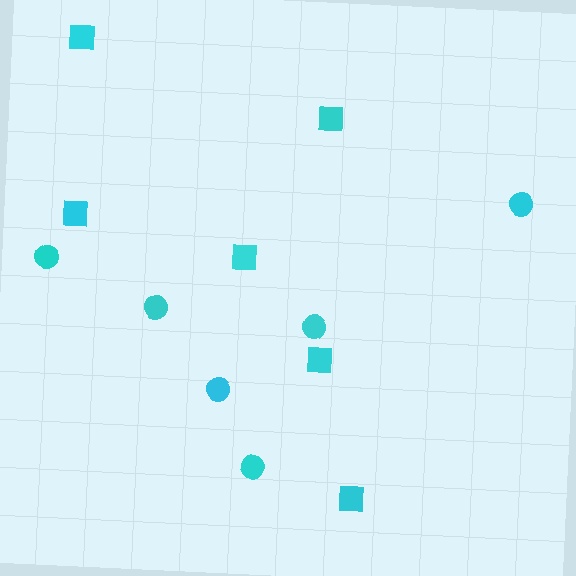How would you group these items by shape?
There are 2 groups: one group of squares (6) and one group of circles (6).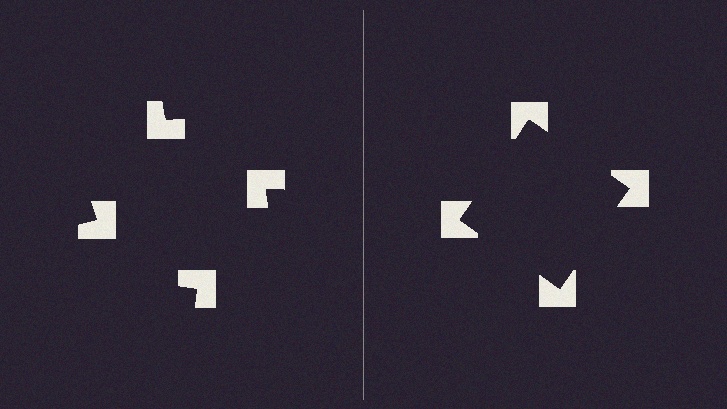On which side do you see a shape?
An illusory square appears on the right side. On the left side the wedge cuts are rotated, so no coherent shape forms.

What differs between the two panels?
The notched squares are positioned identically on both sides; only the wedge orientations differ. On the right they align to a square; on the left they are misaligned.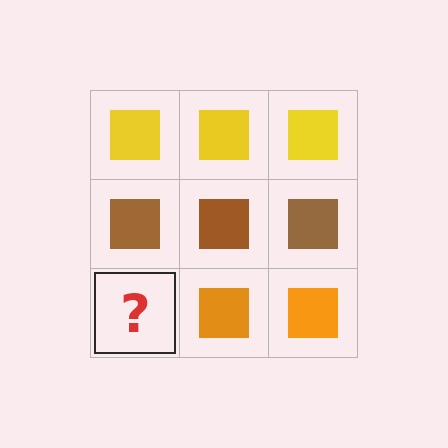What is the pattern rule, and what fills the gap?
The rule is that each row has a consistent color. The gap should be filled with an orange square.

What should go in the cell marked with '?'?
The missing cell should contain an orange square.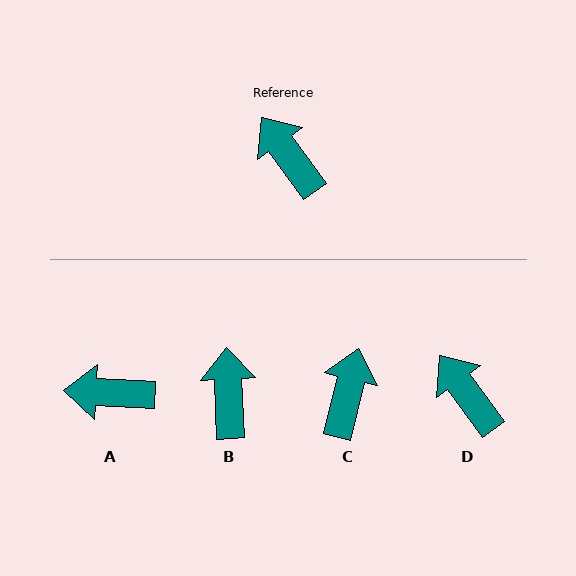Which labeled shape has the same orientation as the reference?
D.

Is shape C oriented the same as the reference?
No, it is off by about 50 degrees.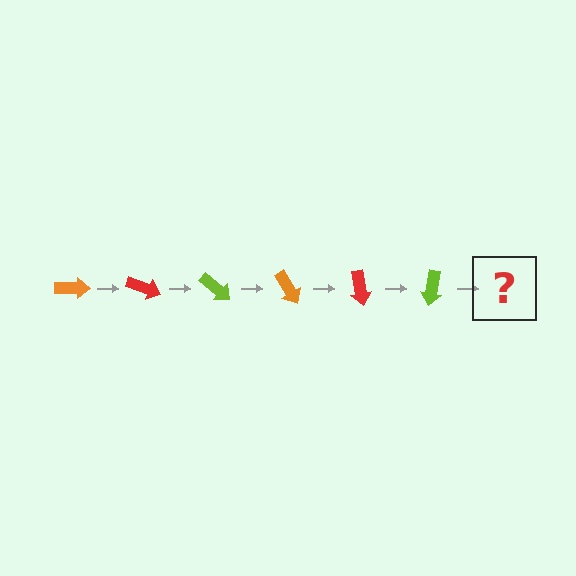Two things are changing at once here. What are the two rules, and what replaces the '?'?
The two rules are that it rotates 20 degrees each step and the color cycles through orange, red, and lime. The '?' should be an orange arrow, rotated 120 degrees from the start.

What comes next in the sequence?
The next element should be an orange arrow, rotated 120 degrees from the start.